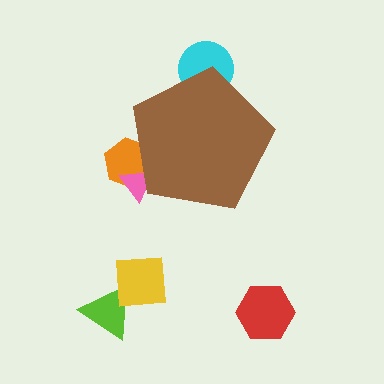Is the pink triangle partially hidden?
Yes, the pink triangle is partially hidden behind the brown pentagon.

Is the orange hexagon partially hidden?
Yes, the orange hexagon is partially hidden behind the brown pentagon.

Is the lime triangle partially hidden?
No, the lime triangle is fully visible.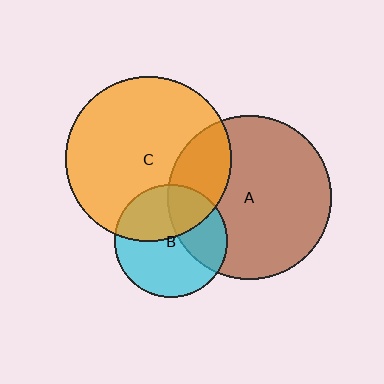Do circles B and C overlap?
Yes.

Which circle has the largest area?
Circle C (orange).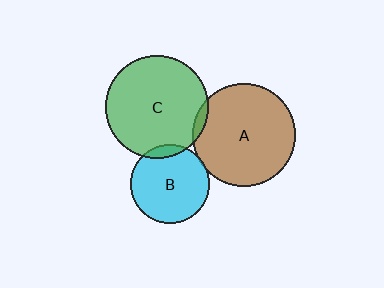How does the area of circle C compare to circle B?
Approximately 1.7 times.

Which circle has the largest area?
Circle A (brown).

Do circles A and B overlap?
Yes.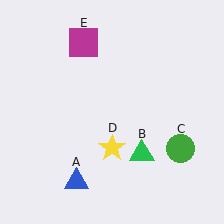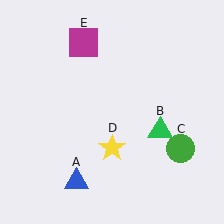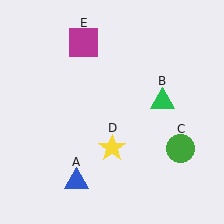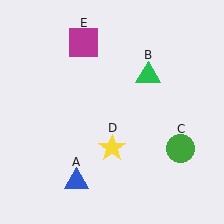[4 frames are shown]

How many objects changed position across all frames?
1 object changed position: green triangle (object B).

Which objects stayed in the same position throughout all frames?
Blue triangle (object A) and green circle (object C) and yellow star (object D) and magenta square (object E) remained stationary.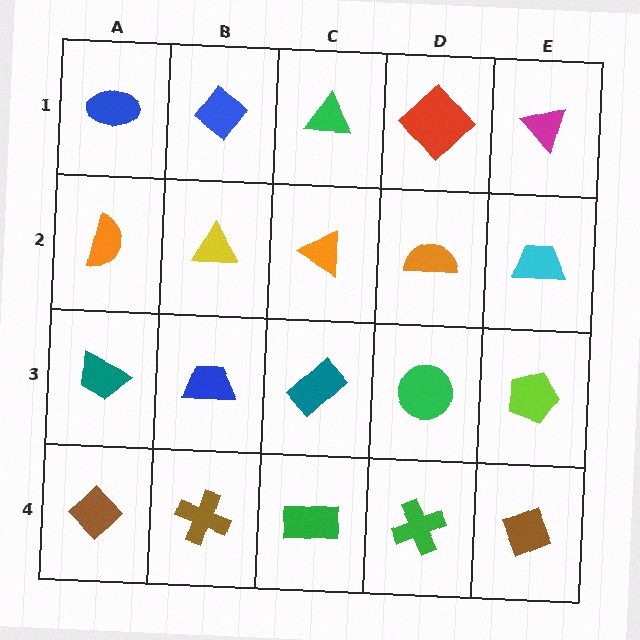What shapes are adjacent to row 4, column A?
A teal trapezoid (row 3, column A), a brown cross (row 4, column B).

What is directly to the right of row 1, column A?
A blue diamond.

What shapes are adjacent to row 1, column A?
An orange semicircle (row 2, column A), a blue diamond (row 1, column B).